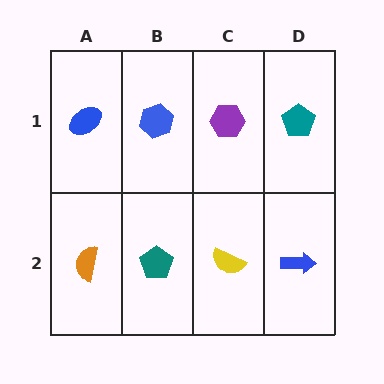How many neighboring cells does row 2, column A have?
2.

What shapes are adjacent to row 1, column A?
An orange semicircle (row 2, column A), a blue hexagon (row 1, column B).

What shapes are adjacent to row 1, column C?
A yellow semicircle (row 2, column C), a blue hexagon (row 1, column B), a teal pentagon (row 1, column D).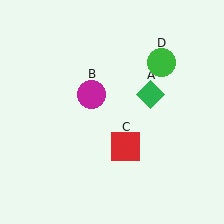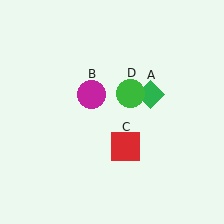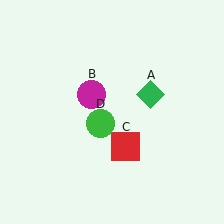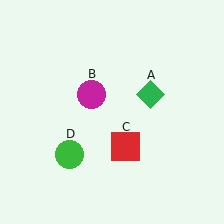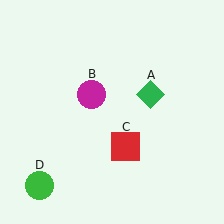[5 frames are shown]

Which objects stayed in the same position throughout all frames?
Green diamond (object A) and magenta circle (object B) and red square (object C) remained stationary.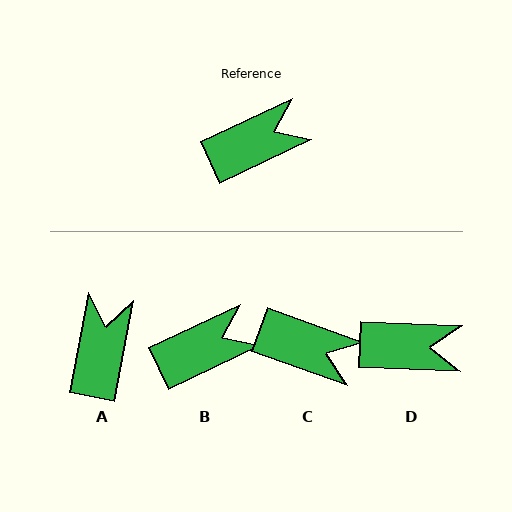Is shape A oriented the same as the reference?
No, it is off by about 54 degrees.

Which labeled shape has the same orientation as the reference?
B.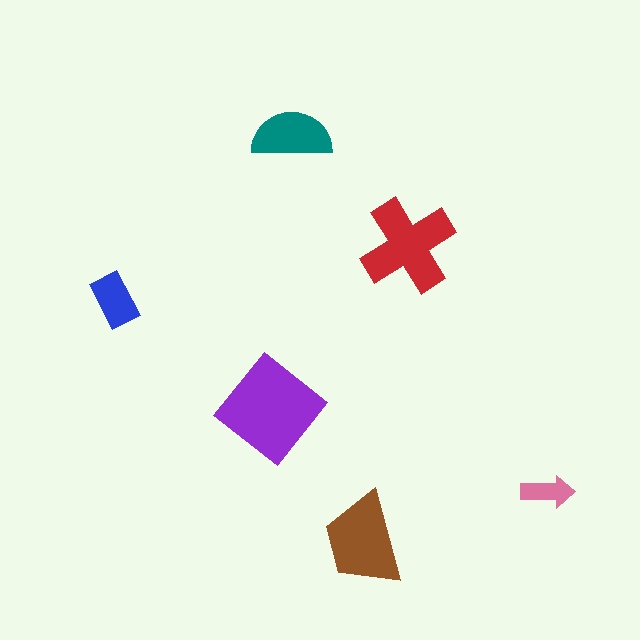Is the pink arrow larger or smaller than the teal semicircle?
Smaller.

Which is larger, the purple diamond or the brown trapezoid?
The purple diamond.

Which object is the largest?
The purple diamond.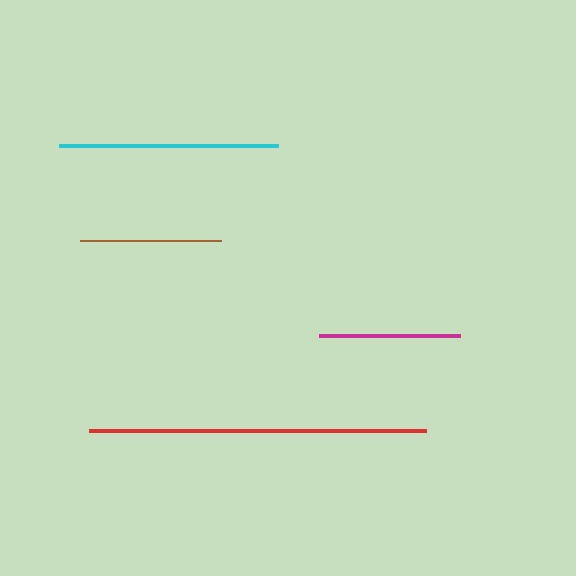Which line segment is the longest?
The red line is the longest at approximately 337 pixels.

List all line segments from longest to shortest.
From longest to shortest: red, cyan, brown, magenta.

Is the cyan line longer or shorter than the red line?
The red line is longer than the cyan line.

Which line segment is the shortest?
The magenta line is the shortest at approximately 140 pixels.